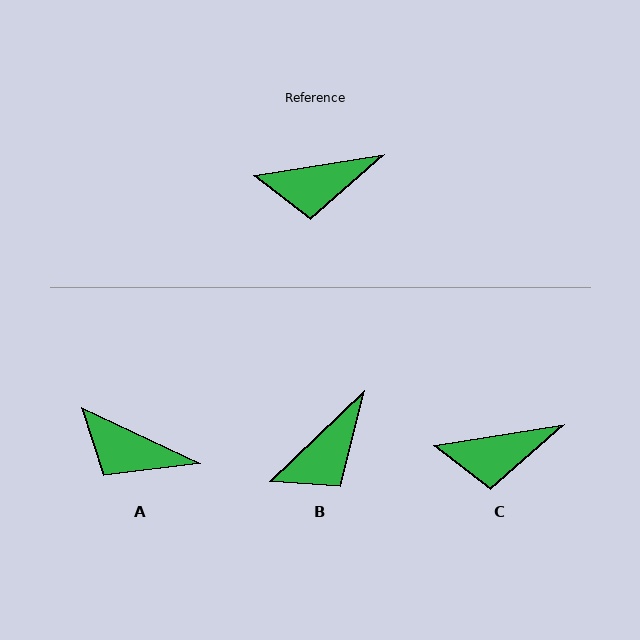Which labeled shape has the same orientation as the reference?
C.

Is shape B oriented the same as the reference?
No, it is off by about 35 degrees.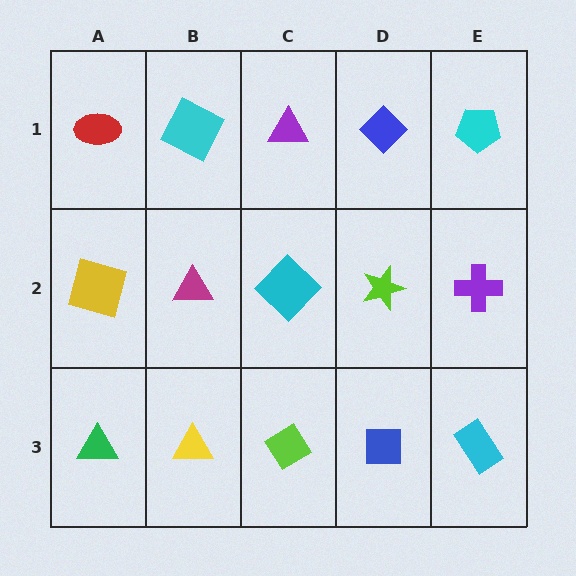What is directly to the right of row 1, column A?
A cyan square.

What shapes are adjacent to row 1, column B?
A magenta triangle (row 2, column B), a red ellipse (row 1, column A), a purple triangle (row 1, column C).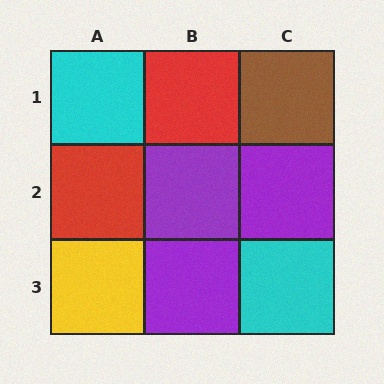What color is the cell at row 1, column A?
Cyan.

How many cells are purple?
3 cells are purple.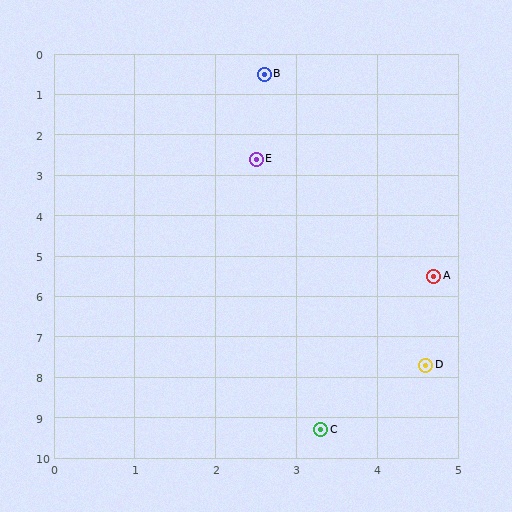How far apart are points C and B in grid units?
Points C and B are about 8.8 grid units apart.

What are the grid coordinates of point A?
Point A is at approximately (4.7, 5.5).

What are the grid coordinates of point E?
Point E is at approximately (2.5, 2.6).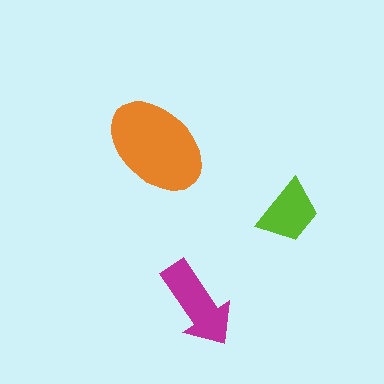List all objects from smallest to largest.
The lime trapezoid, the magenta arrow, the orange ellipse.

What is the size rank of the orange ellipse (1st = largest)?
1st.